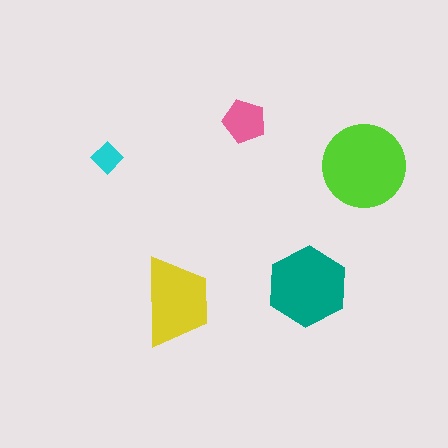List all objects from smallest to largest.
The cyan diamond, the pink pentagon, the yellow trapezoid, the teal hexagon, the lime circle.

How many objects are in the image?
There are 5 objects in the image.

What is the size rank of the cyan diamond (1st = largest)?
5th.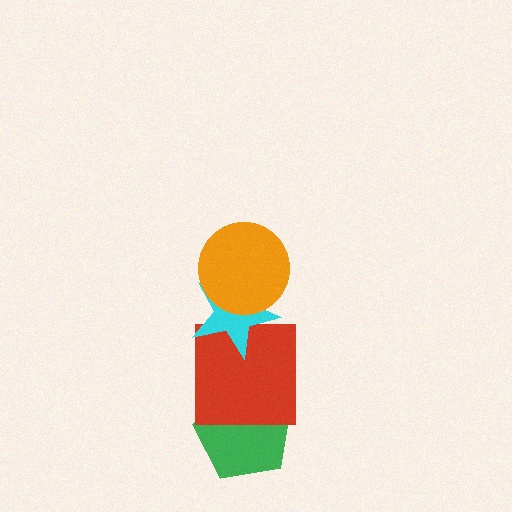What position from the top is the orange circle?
The orange circle is 1st from the top.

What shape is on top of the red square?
The cyan star is on top of the red square.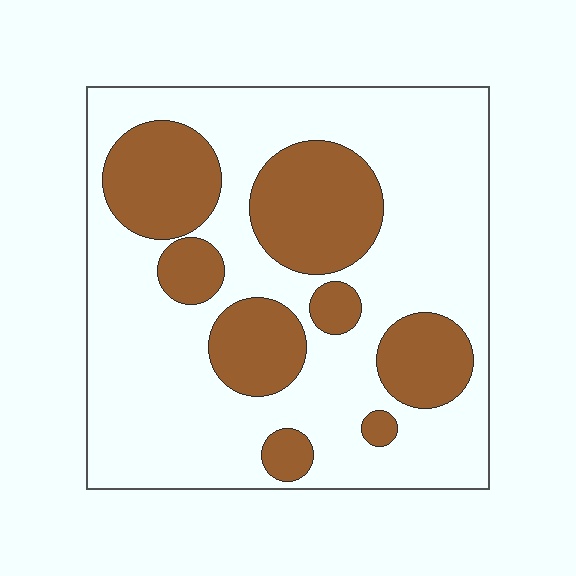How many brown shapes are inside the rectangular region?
8.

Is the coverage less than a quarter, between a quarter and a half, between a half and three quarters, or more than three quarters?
Between a quarter and a half.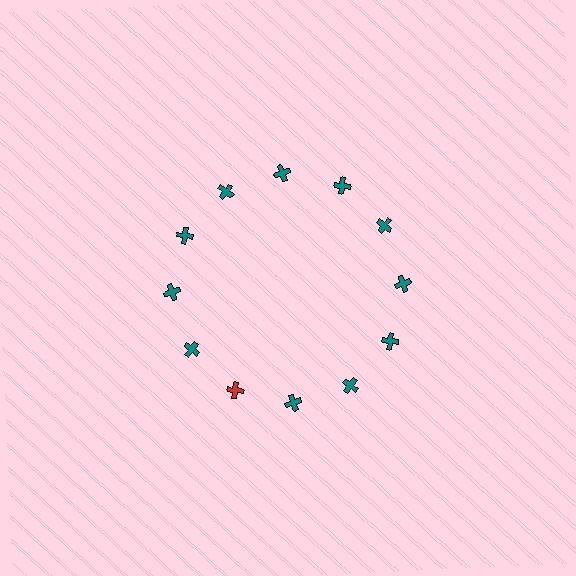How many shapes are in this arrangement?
There are 12 shapes arranged in a ring pattern.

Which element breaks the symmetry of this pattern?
The red cross at roughly the 7 o'clock position breaks the symmetry. All other shapes are teal crosses.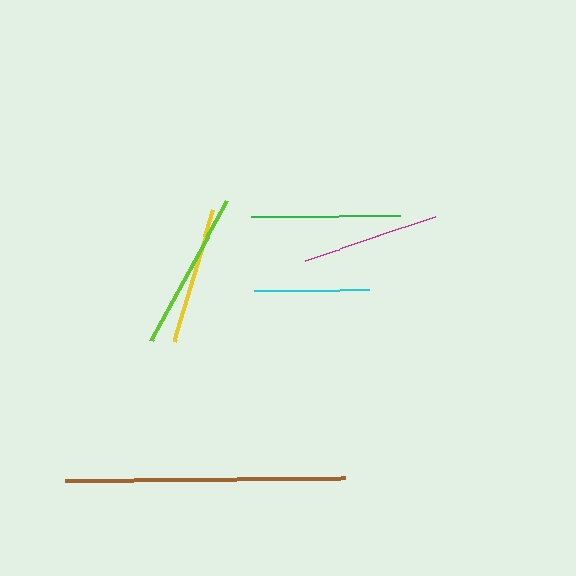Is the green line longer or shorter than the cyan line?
The green line is longer than the cyan line.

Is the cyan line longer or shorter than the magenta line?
The magenta line is longer than the cyan line.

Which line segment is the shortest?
The cyan line is the shortest at approximately 115 pixels.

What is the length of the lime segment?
The lime segment is approximately 160 pixels long.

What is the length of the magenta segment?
The magenta segment is approximately 138 pixels long.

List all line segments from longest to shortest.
From longest to shortest: brown, lime, green, yellow, magenta, cyan.